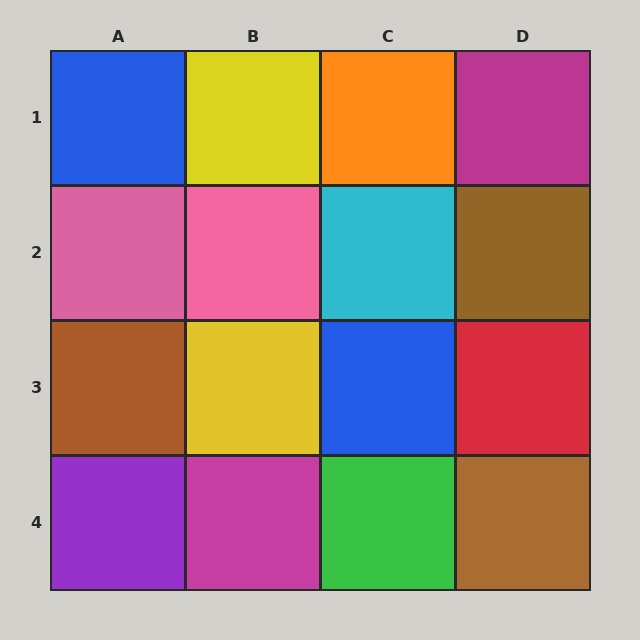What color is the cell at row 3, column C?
Blue.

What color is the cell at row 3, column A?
Brown.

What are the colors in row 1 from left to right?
Blue, yellow, orange, magenta.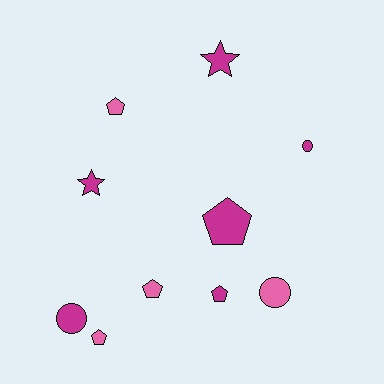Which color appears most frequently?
Magenta, with 6 objects.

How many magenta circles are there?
There are 2 magenta circles.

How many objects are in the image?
There are 10 objects.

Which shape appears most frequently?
Pentagon, with 5 objects.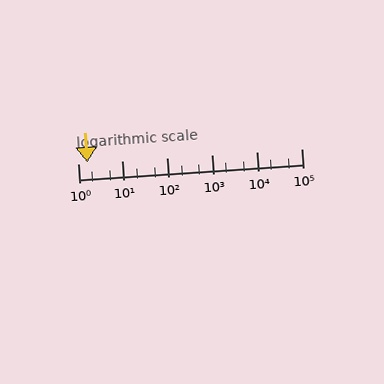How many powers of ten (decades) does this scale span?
The scale spans 5 decades, from 1 to 100000.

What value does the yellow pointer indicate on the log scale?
The pointer indicates approximately 1.6.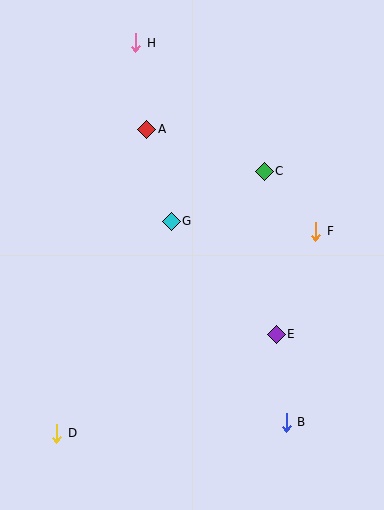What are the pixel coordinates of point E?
Point E is at (276, 334).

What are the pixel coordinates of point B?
Point B is at (286, 422).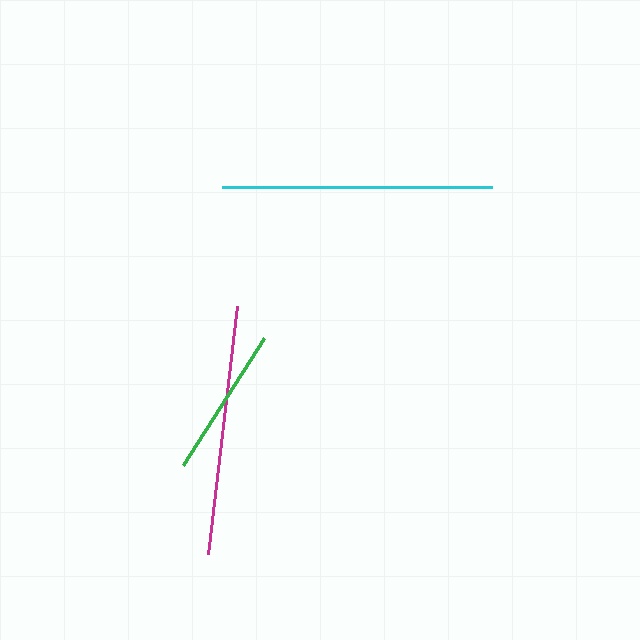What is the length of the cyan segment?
The cyan segment is approximately 269 pixels long.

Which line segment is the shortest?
The green line is the shortest at approximately 150 pixels.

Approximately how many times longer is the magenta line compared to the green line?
The magenta line is approximately 1.7 times the length of the green line.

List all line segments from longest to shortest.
From longest to shortest: cyan, magenta, green.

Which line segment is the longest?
The cyan line is the longest at approximately 269 pixels.